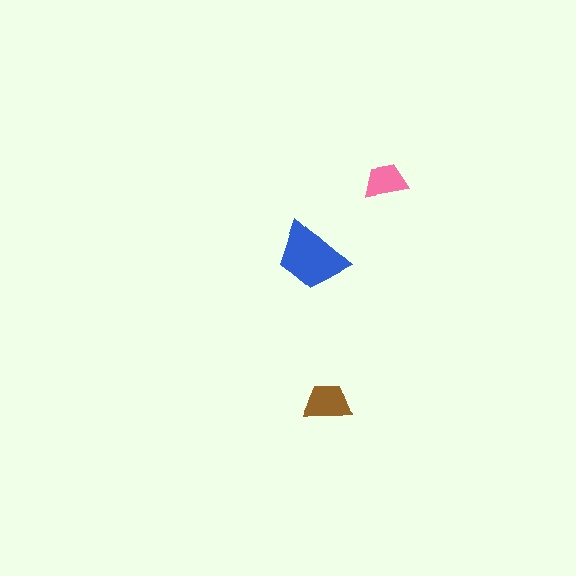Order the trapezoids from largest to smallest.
the blue one, the brown one, the pink one.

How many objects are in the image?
There are 3 objects in the image.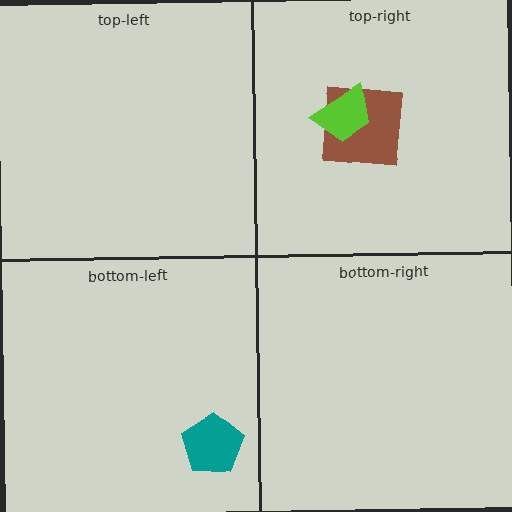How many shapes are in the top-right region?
2.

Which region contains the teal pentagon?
The bottom-left region.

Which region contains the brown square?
The top-right region.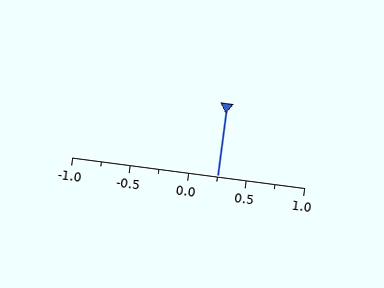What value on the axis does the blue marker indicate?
The marker indicates approximately 0.25.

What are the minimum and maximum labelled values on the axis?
The axis runs from -1.0 to 1.0.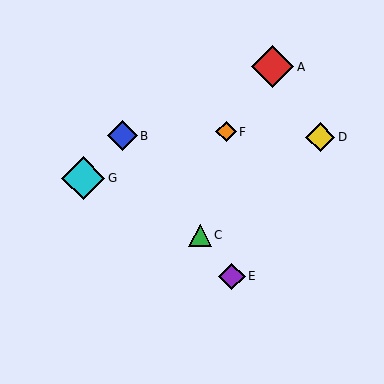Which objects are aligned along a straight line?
Objects B, C, E are aligned along a straight line.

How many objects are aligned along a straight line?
3 objects (B, C, E) are aligned along a straight line.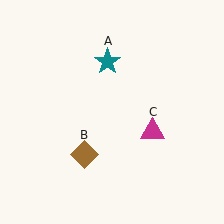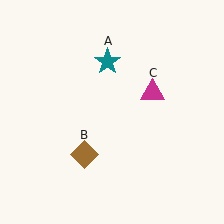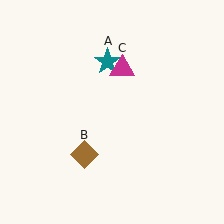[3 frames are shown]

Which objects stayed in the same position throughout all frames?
Teal star (object A) and brown diamond (object B) remained stationary.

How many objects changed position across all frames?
1 object changed position: magenta triangle (object C).